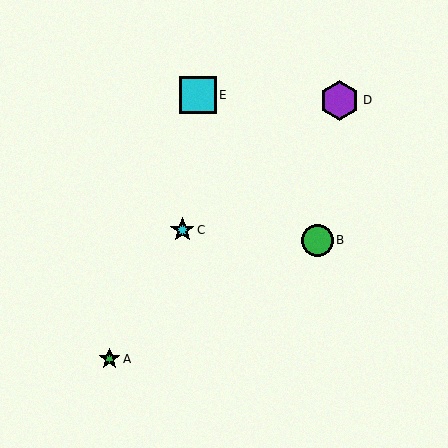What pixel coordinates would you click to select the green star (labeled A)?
Click at (110, 359) to select the green star A.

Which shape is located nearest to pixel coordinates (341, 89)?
The purple hexagon (labeled D) at (340, 100) is nearest to that location.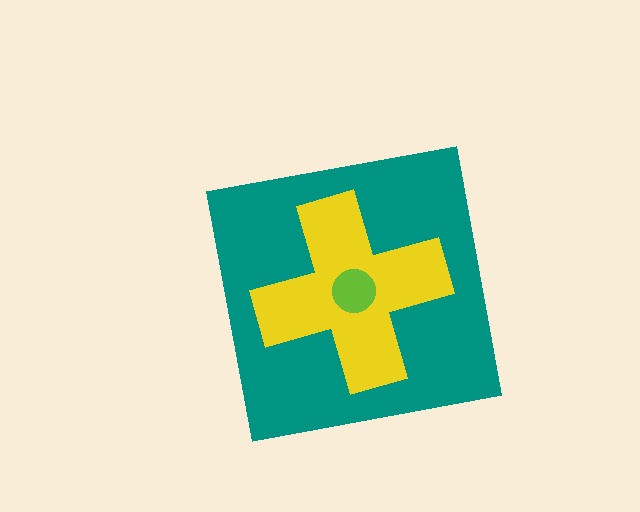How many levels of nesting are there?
3.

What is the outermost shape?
The teal square.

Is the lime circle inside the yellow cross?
Yes.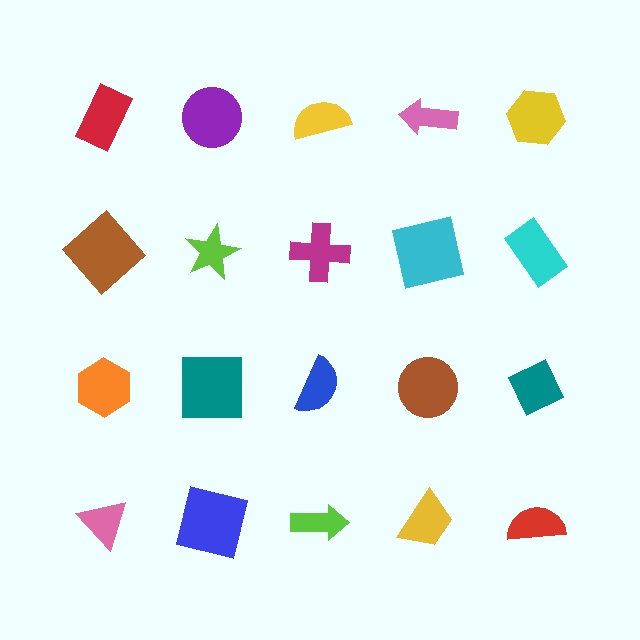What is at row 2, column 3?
A magenta cross.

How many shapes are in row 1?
5 shapes.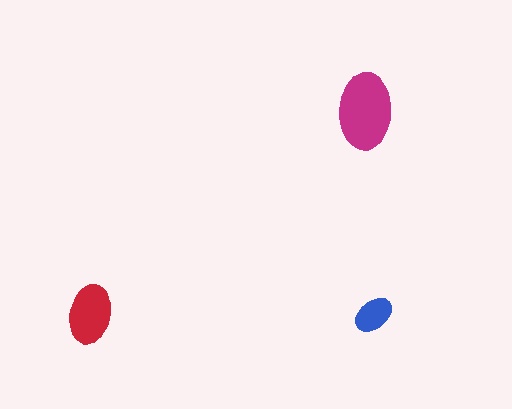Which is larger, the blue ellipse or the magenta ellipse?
The magenta one.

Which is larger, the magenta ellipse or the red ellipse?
The magenta one.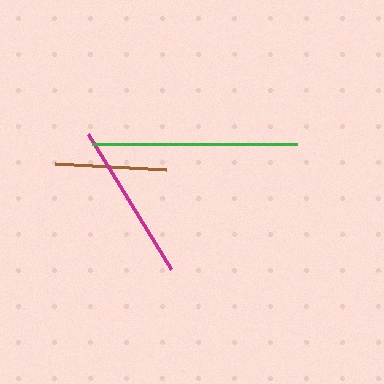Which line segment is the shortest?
The brown line is the shortest at approximately 111 pixels.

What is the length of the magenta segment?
The magenta segment is approximately 158 pixels long.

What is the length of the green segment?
The green segment is approximately 205 pixels long.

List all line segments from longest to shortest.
From longest to shortest: green, magenta, brown.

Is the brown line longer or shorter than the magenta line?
The magenta line is longer than the brown line.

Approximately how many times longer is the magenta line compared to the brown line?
The magenta line is approximately 1.4 times the length of the brown line.